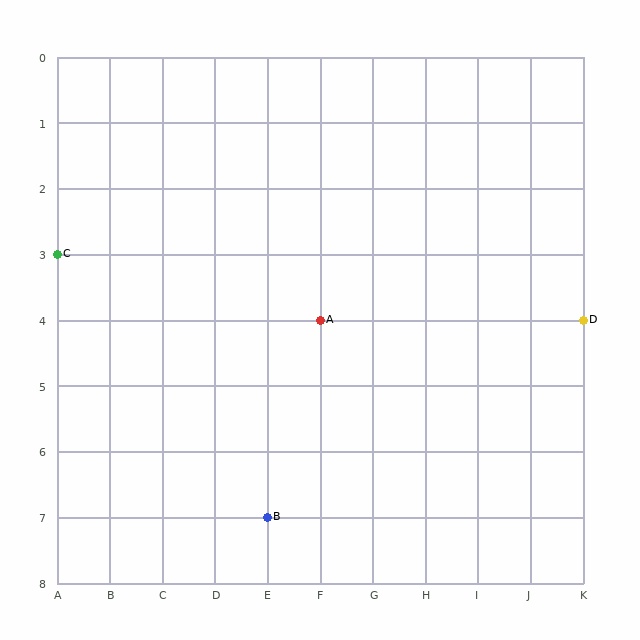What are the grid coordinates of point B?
Point B is at grid coordinates (E, 7).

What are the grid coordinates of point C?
Point C is at grid coordinates (A, 3).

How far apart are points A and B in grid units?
Points A and B are 1 column and 3 rows apart (about 3.2 grid units diagonally).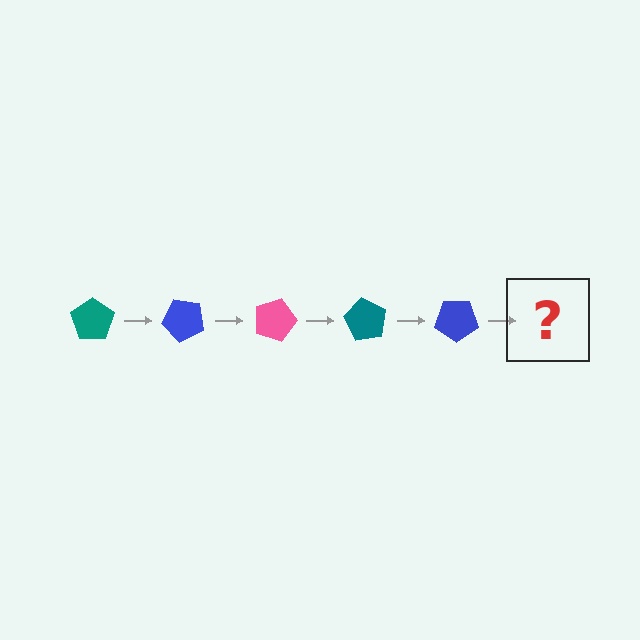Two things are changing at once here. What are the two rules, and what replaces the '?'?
The two rules are that it rotates 45 degrees each step and the color cycles through teal, blue, and pink. The '?' should be a pink pentagon, rotated 225 degrees from the start.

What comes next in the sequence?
The next element should be a pink pentagon, rotated 225 degrees from the start.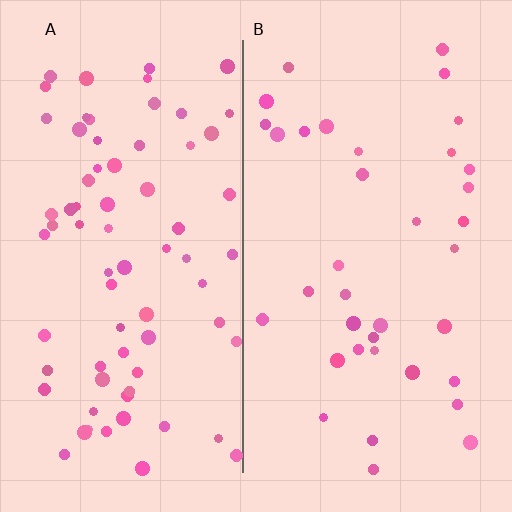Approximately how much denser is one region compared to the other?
Approximately 2.0× — region A over region B.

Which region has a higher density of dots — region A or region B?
A (the left).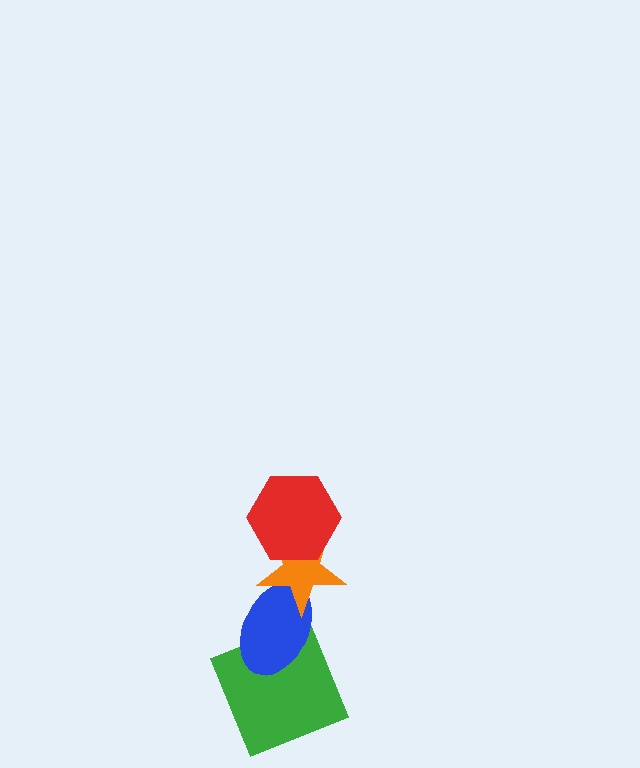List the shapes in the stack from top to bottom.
From top to bottom: the red hexagon, the orange star, the blue ellipse, the green square.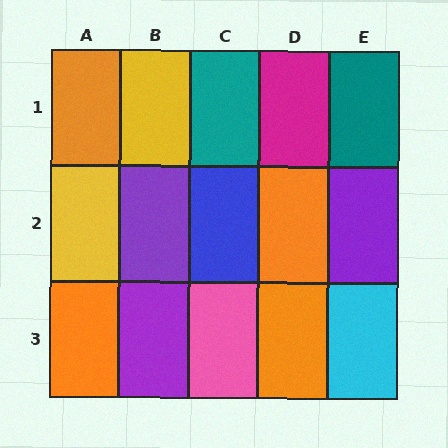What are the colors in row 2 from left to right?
Yellow, purple, blue, orange, purple.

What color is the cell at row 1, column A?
Orange.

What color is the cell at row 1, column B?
Yellow.